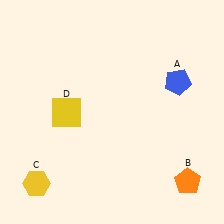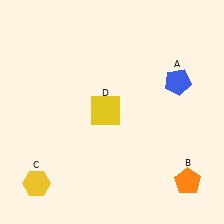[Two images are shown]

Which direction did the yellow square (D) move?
The yellow square (D) moved right.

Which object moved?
The yellow square (D) moved right.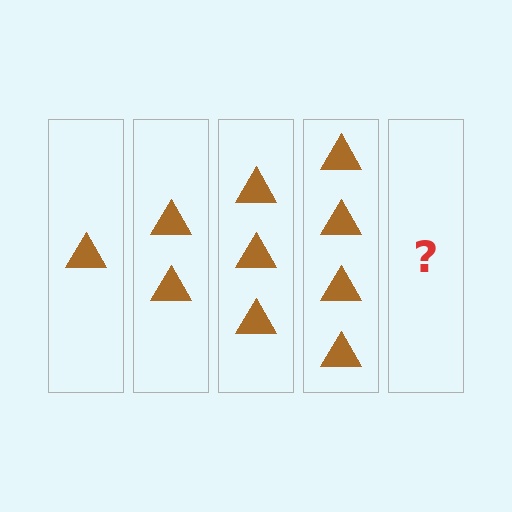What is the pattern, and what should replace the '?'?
The pattern is that each step adds one more triangle. The '?' should be 5 triangles.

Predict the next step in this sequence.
The next step is 5 triangles.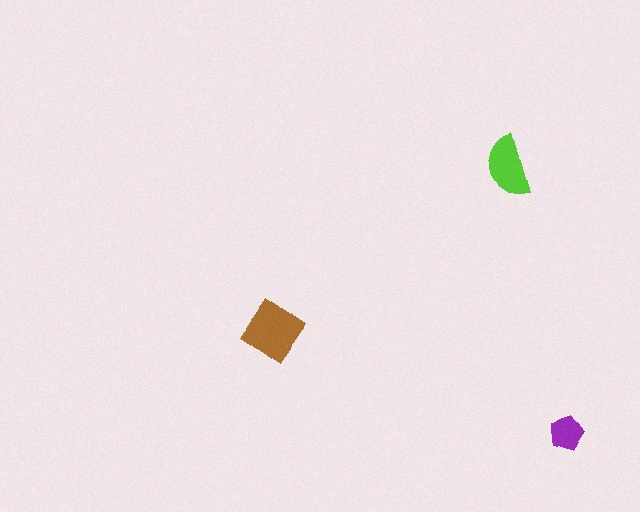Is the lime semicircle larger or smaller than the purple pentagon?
Larger.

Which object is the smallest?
The purple pentagon.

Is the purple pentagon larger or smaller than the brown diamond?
Smaller.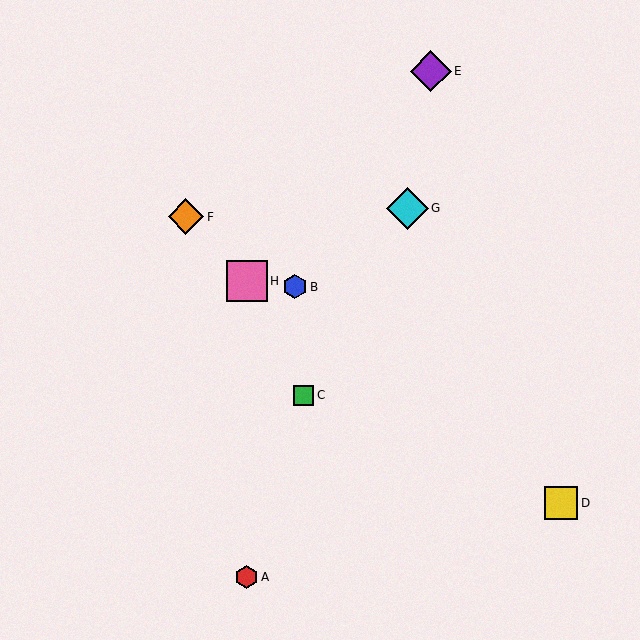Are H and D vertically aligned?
No, H is at x≈247 and D is at x≈561.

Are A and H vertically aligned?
Yes, both are at x≈247.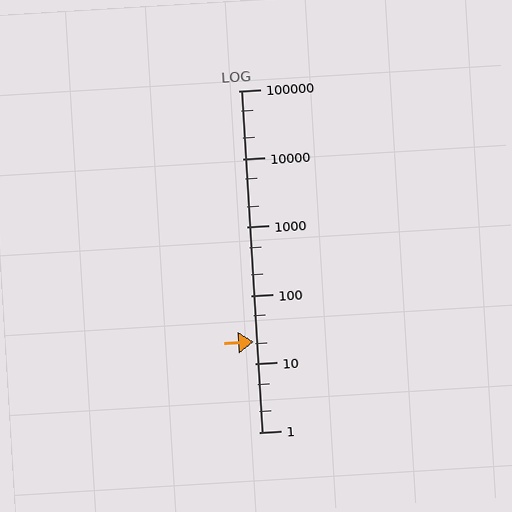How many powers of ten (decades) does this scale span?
The scale spans 5 decades, from 1 to 100000.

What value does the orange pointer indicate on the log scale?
The pointer indicates approximately 21.